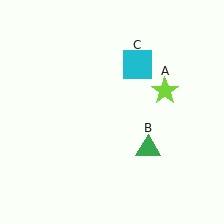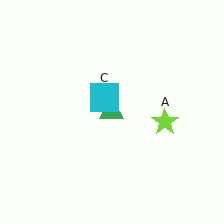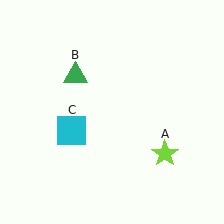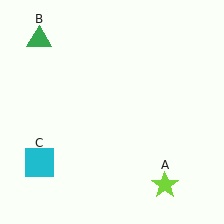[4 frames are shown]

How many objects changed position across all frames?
3 objects changed position: lime star (object A), green triangle (object B), cyan square (object C).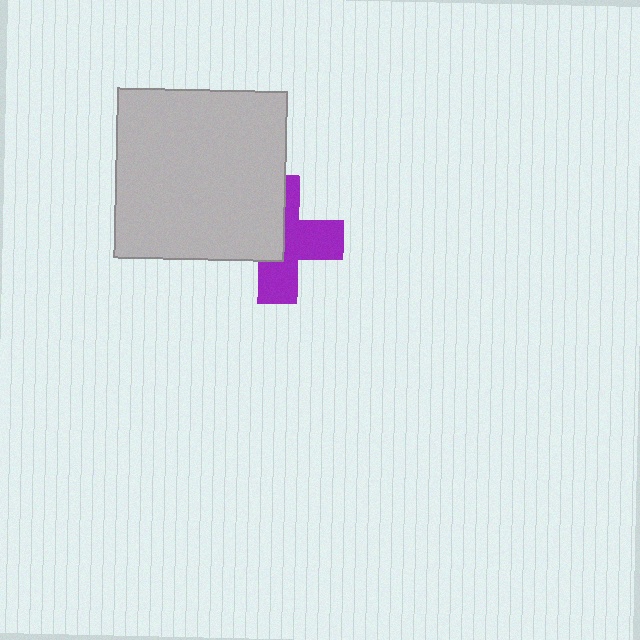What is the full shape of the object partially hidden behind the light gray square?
The partially hidden object is a purple cross.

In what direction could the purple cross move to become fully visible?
The purple cross could move right. That would shift it out from behind the light gray square entirely.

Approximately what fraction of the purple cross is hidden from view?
Roughly 47% of the purple cross is hidden behind the light gray square.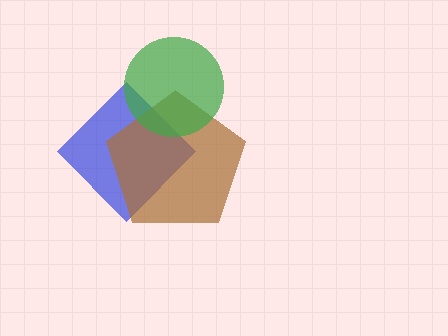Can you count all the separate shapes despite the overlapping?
Yes, there are 3 separate shapes.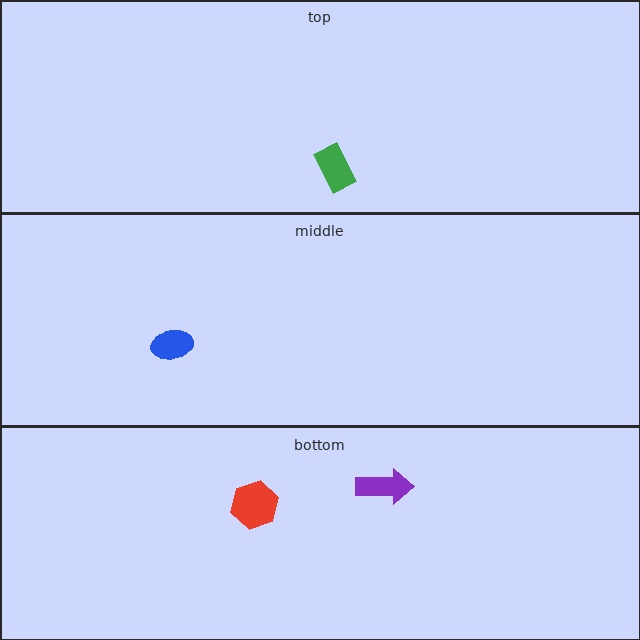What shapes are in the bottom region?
The red hexagon, the purple arrow.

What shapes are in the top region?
The green rectangle.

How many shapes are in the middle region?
1.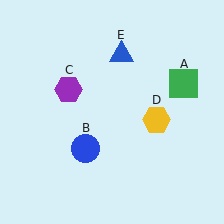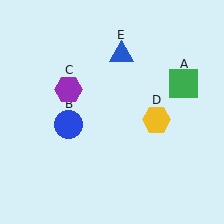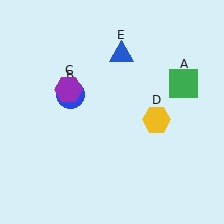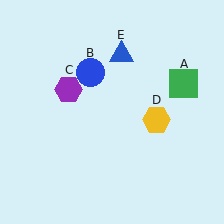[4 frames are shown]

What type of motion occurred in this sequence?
The blue circle (object B) rotated clockwise around the center of the scene.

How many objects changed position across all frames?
1 object changed position: blue circle (object B).